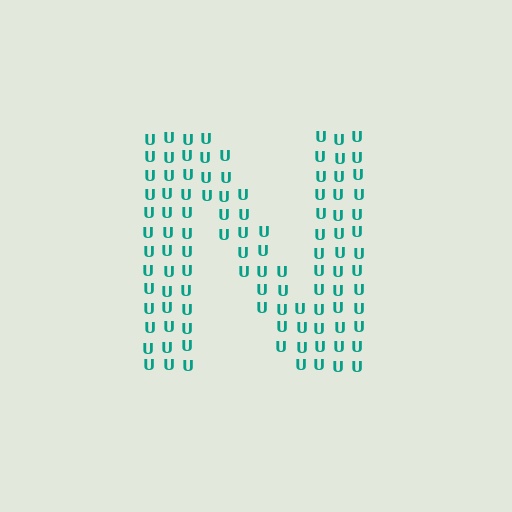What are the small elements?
The small elements are letter U's.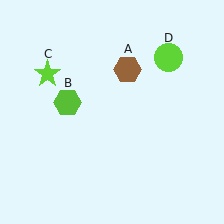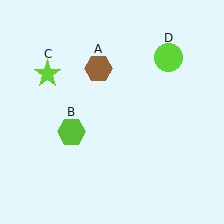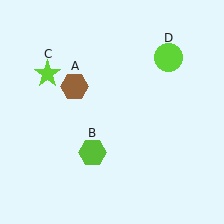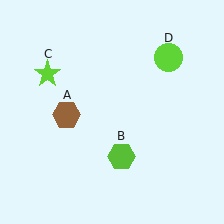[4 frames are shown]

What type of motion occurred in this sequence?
The brown hexagon (object A), lime hexagon (object B) rotated counterclockwise around the center of the scene.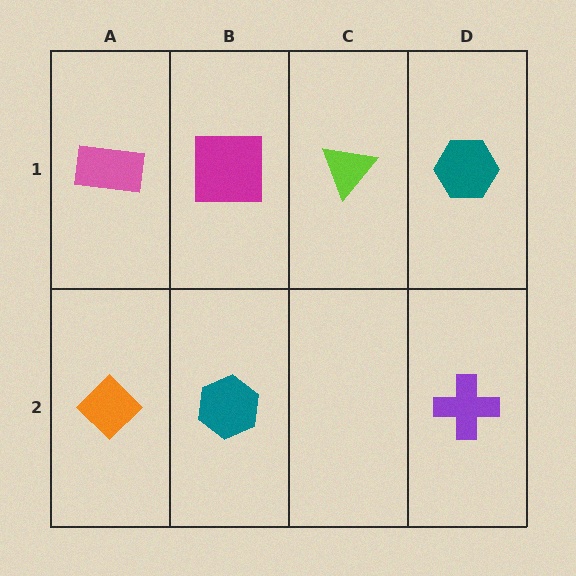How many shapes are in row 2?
3 shapes.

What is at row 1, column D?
A teal hexagon.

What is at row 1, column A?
A pink rectangle.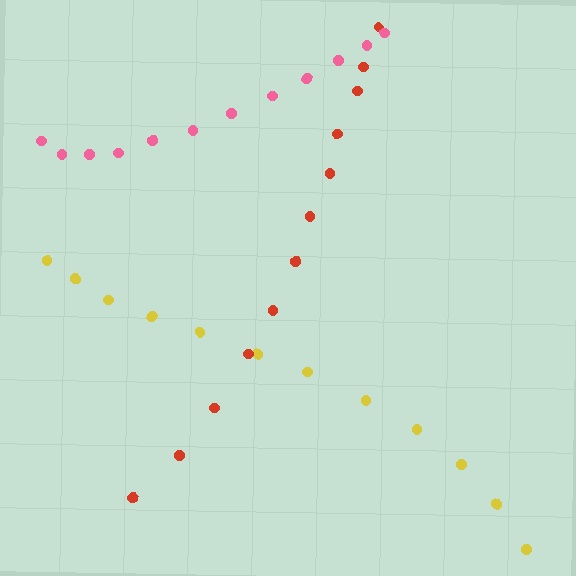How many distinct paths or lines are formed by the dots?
There are 3 distinct paths.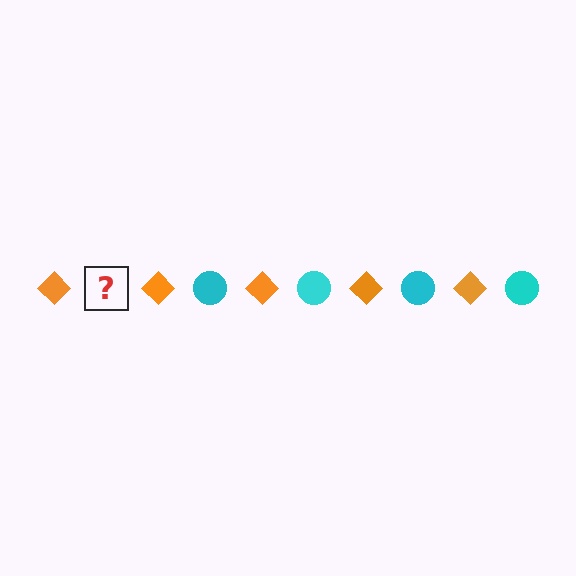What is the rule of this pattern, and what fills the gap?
The rule is that the pattern alternates between orange diamond and cyan circle. The gap should be filled with a cyan circle.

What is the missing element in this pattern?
The missing element is a cyan circle.